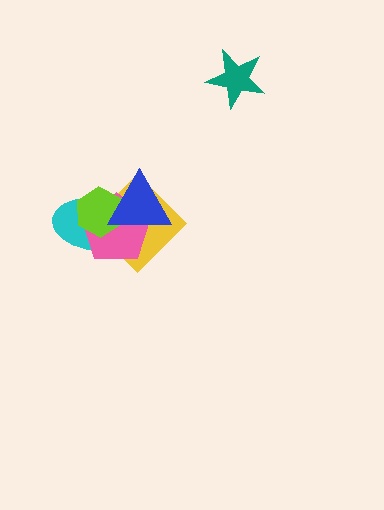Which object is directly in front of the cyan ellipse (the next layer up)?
The yellow diamond is directly in front of the cyan ellipse.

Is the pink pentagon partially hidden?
Yes, it is partially covered by another shape.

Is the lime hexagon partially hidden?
Yes, it is partially covered by another shape.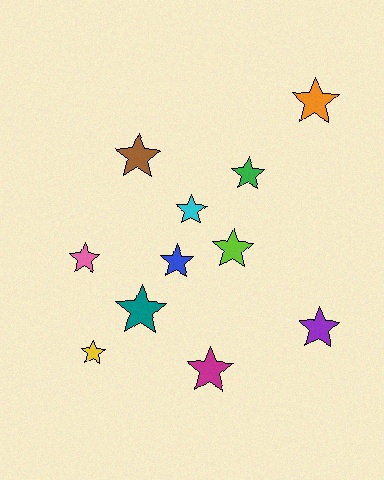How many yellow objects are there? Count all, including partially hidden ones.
There is 1 yellow object.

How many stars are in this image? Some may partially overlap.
There are 11 stars.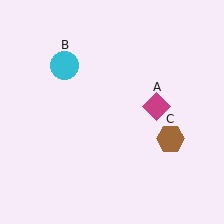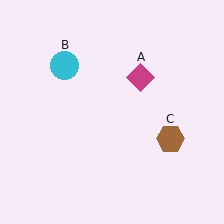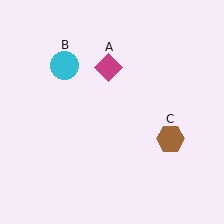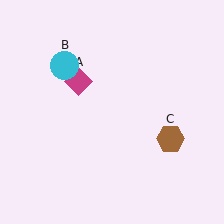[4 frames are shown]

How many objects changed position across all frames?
1 object changed position: magenta diamond (object A).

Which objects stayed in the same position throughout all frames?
Cyan circle (object B) and brown hexagon (object C) remained stationary.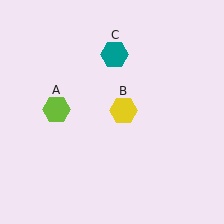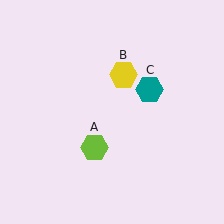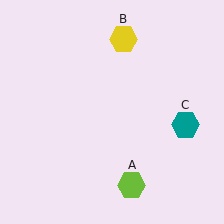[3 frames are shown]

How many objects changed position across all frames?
3 objects changed position: lime hexagon (object A), yellow hexagon (object B), teal hexagon (object C).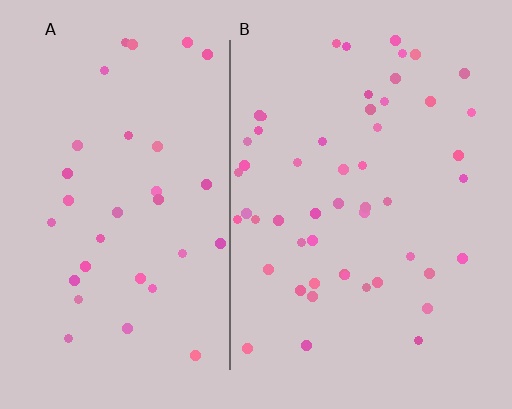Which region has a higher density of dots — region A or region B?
B (the right).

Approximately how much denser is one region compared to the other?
Approximately 1.5× — region B over region A.